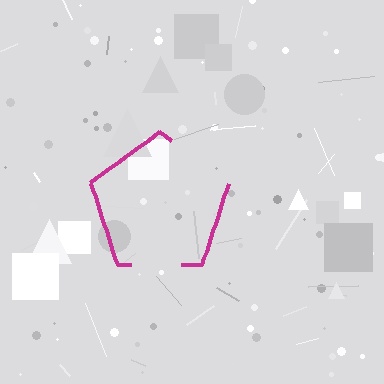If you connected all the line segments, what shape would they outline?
They would outline a pentagon.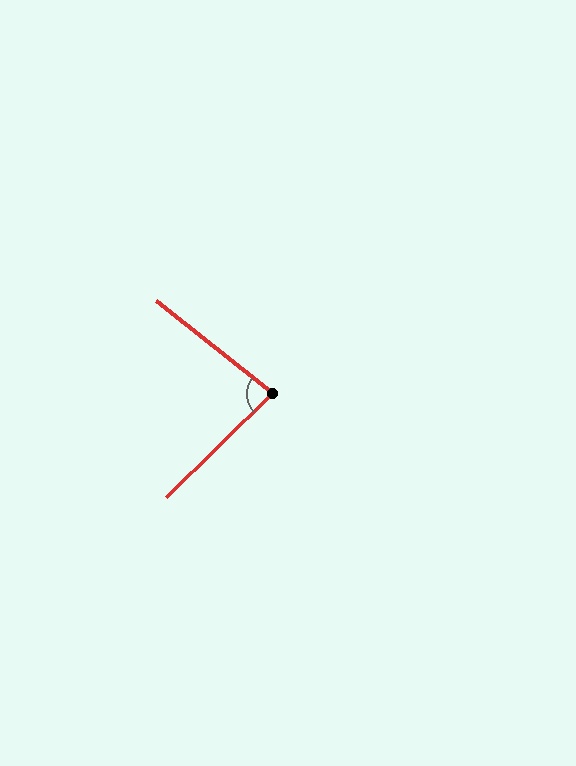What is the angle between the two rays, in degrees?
Approximately 83 degrees.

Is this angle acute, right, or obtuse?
It is acute.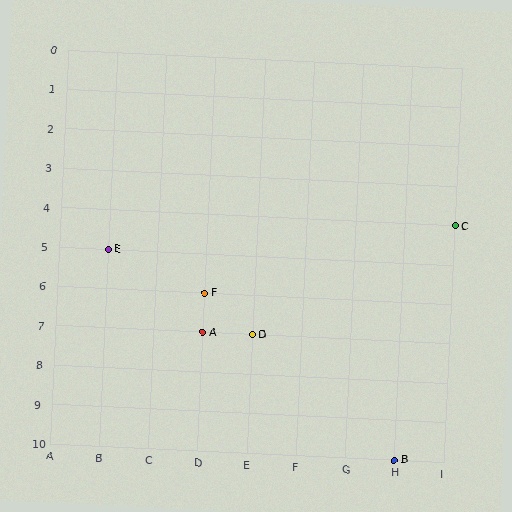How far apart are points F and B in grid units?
Points F and B are 4 columns and 4 rows apart (about 5.7 grid units diagonally).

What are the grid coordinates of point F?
Point F is at grid coordinates (D, 6).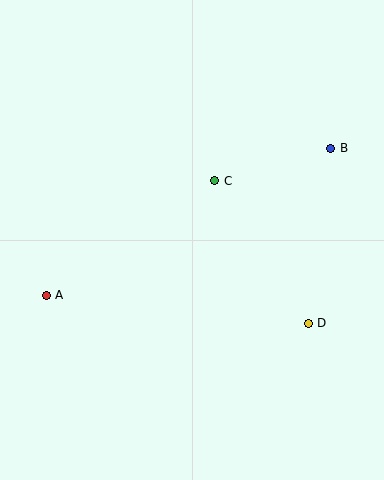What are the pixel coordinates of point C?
Point C is at (215, 181).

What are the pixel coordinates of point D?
Point D is at (308, 323).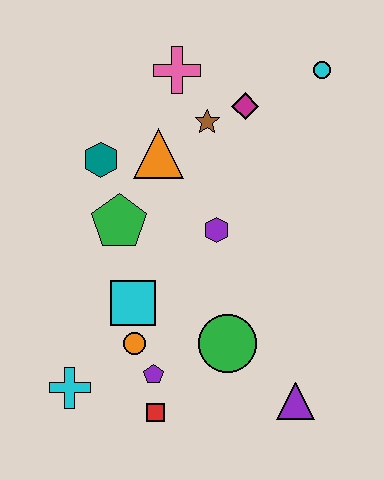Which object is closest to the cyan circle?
The magenta diamond is closest to the cyan circle.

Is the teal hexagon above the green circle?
Yes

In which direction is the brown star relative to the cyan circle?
The brown star is to the left of the cyan circle.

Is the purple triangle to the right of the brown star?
Yes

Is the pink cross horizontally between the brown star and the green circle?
No